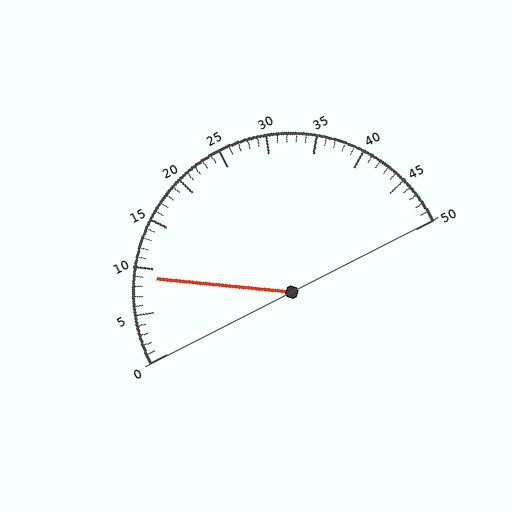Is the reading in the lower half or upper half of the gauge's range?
The reading is in the lower half of the range (0 to 50).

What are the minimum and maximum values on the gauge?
The gauge ranges from 0 to 50.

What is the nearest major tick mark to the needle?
The nearest major tick mark is 10.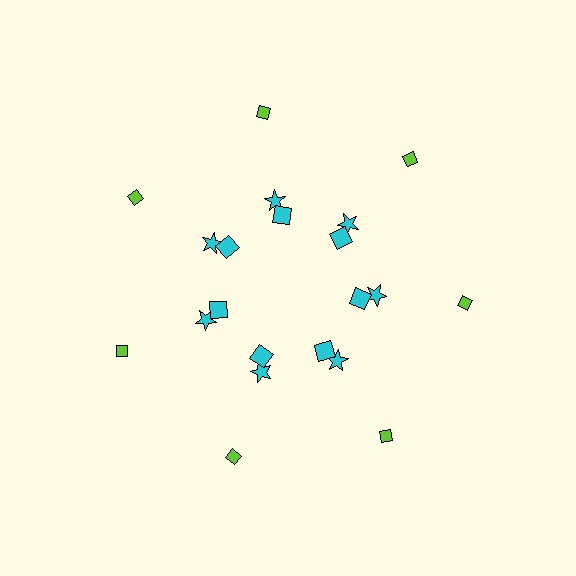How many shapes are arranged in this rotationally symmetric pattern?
There are 21 shapes, arranged in 7 groups of 3.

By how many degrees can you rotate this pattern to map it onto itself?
The pattern maps onto itself every 51 degrees of rotation.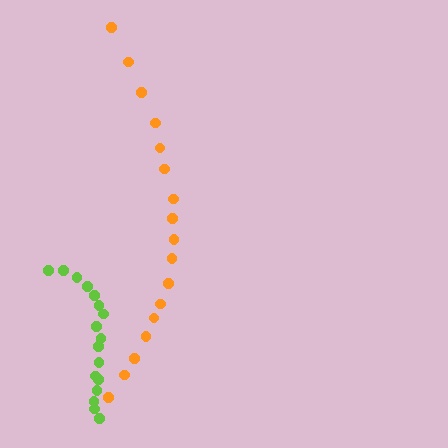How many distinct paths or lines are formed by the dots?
There are 2 distinct paths.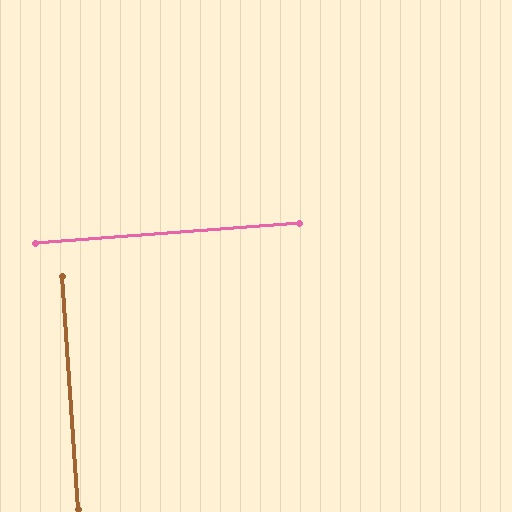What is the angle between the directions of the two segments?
Approximately 90 degrees.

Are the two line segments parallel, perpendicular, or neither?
Perpendicular — they meet at approximately 90°.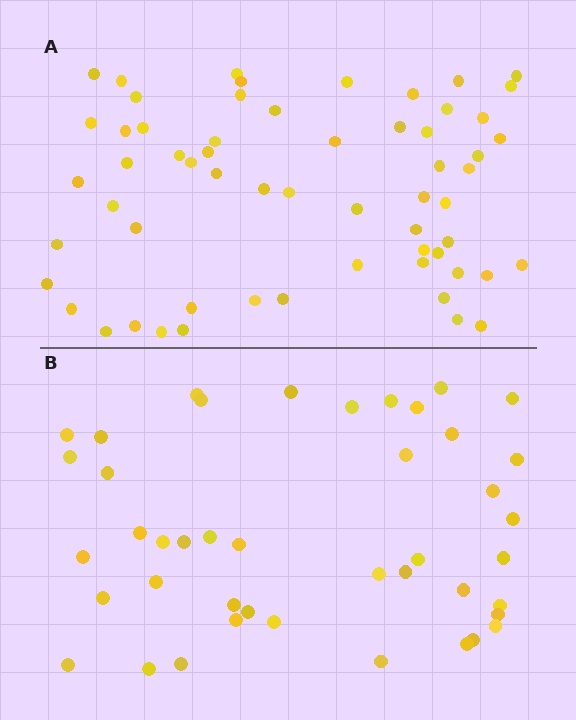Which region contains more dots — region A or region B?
Region A (the top region) has more dots.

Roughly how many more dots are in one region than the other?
Region A has approximately 15 more dots than region B.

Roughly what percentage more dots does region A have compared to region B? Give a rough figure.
About 40% more.